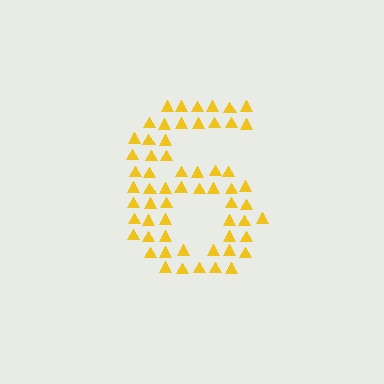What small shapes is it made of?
It is made of small triangles.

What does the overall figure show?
The overall figure shows the digit 6.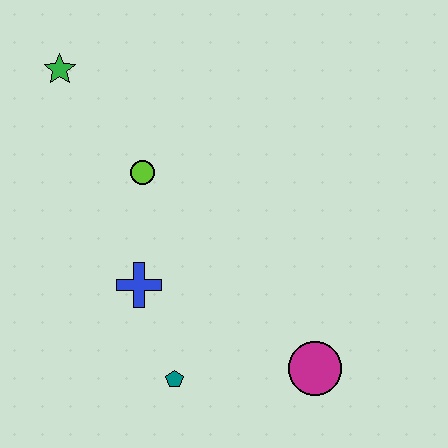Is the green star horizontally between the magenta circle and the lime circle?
No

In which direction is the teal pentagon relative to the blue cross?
The teal pentagon is below the blue cross.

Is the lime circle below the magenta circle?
No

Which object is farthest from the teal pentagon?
The green star is farthest from the teal pentagon.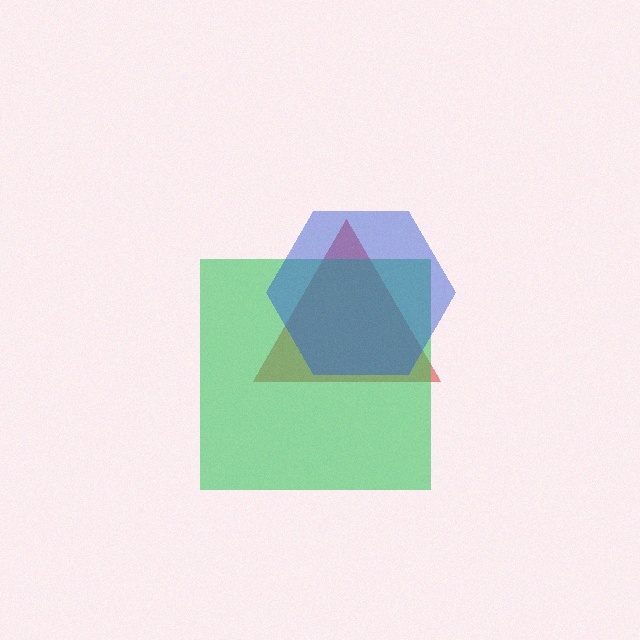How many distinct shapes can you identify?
There are 3 distinct shapes: a red triangle, a green square, a blue hexagon.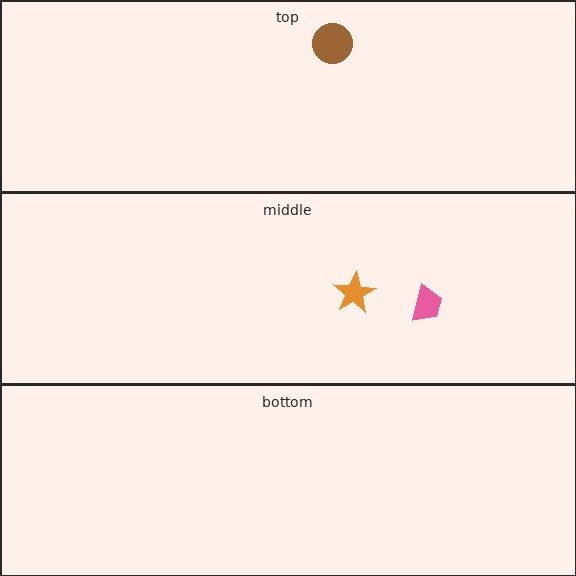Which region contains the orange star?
The middle region.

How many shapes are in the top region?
1.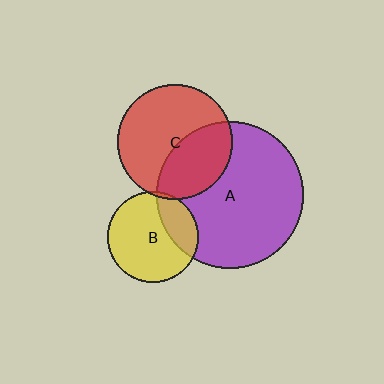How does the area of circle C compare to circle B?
Approximately 1.6 times.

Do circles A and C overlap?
Yes.